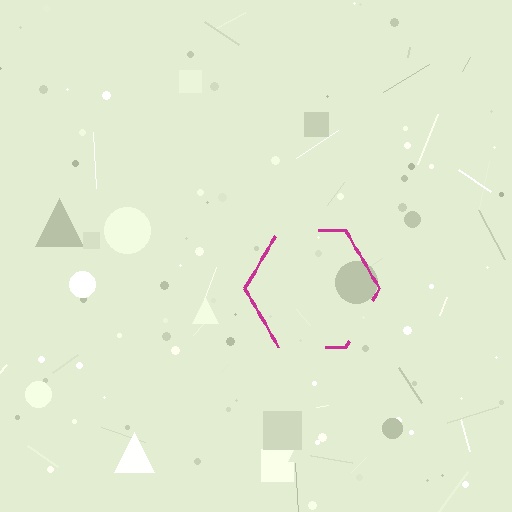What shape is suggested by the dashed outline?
The dashed outline suggests a hexagon.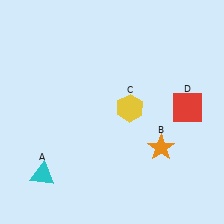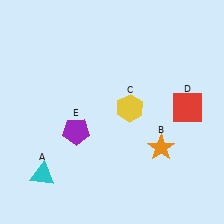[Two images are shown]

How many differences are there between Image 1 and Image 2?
There is 1 difference between the two images.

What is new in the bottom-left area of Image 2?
A purple pentagon (E) was added in the bottom-left area of Image 2.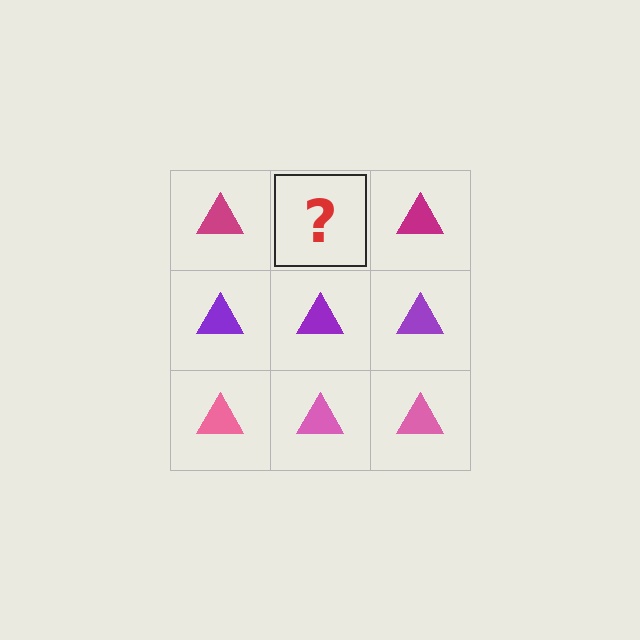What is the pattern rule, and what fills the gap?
The rule is that each row has a consistent color. The gap should be filled with a magenta triangle.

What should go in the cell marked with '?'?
The missing cell should contain a magenta triangle.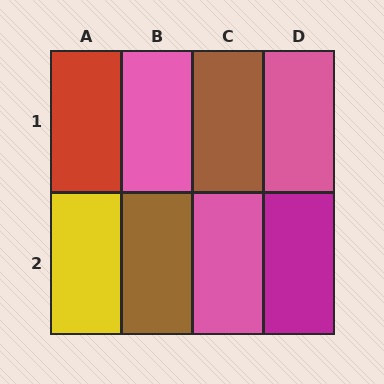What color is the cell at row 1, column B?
Pink.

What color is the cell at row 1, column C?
Brown.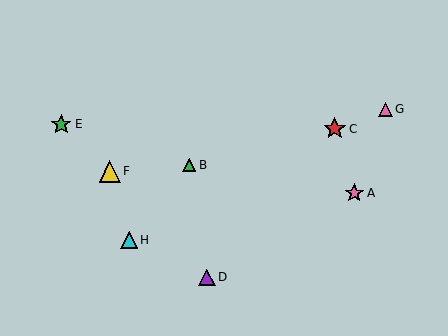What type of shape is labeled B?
Shape B is a green triangle.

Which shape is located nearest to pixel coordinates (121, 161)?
The yellow triangle (labeled F) at (110, 171) is nearest to that location.